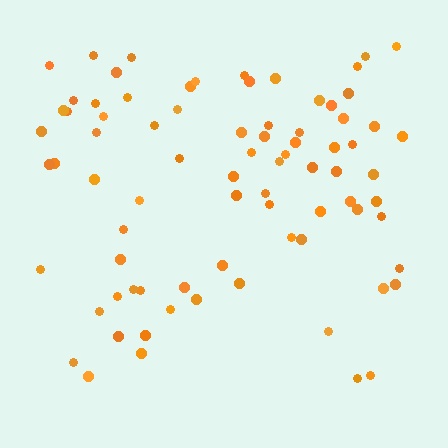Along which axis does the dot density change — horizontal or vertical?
Vertical.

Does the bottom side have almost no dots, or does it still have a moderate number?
Still a moderate number, just noticeably fewer than the top.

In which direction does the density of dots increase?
From bottom to top, with the top side densest.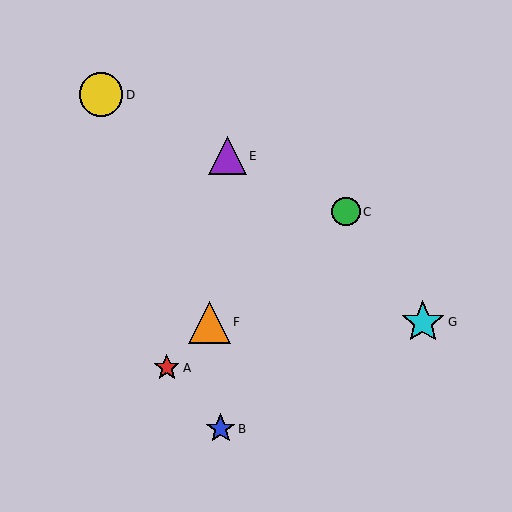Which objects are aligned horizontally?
Objects F, G are aligned horizontally.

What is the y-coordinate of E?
Object E is at y≈156.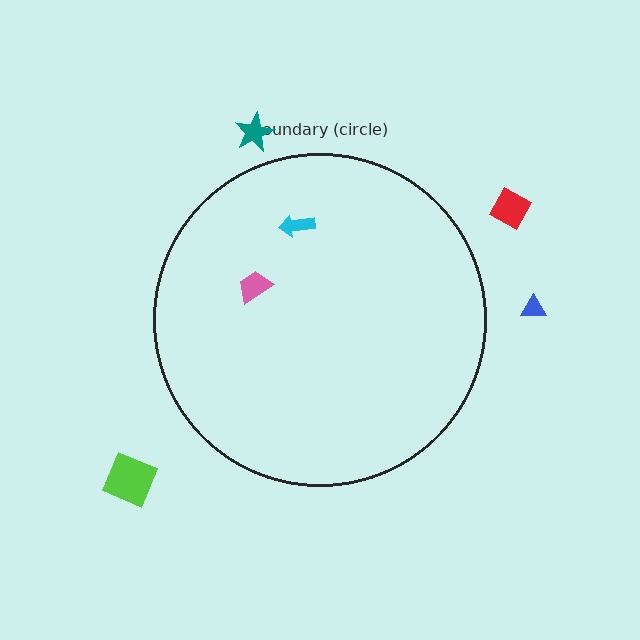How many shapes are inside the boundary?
2 inside, 4 outside.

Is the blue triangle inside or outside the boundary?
Outside.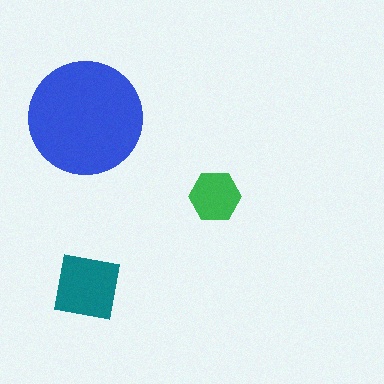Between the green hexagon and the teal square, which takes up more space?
The teal square.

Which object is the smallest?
The green hexagon.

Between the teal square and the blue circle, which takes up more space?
The blue circle.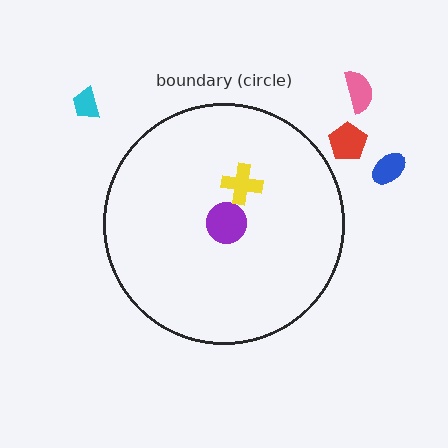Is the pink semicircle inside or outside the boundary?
Outside.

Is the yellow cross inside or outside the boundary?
Inside.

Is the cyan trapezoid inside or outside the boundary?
Outside.